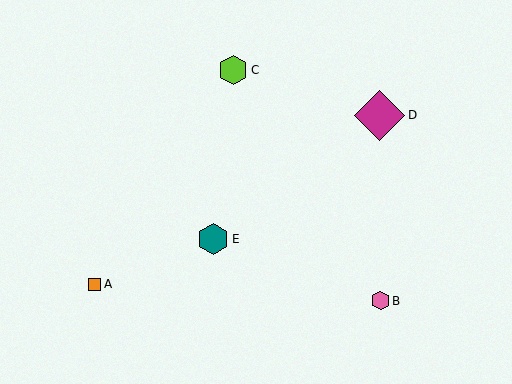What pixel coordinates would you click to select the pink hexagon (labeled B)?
Click at (380, 301) to select the pink hexagon B.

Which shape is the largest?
The magenta diamond (labeled D) is the largest.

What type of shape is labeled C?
Shape C is a lime hexagon.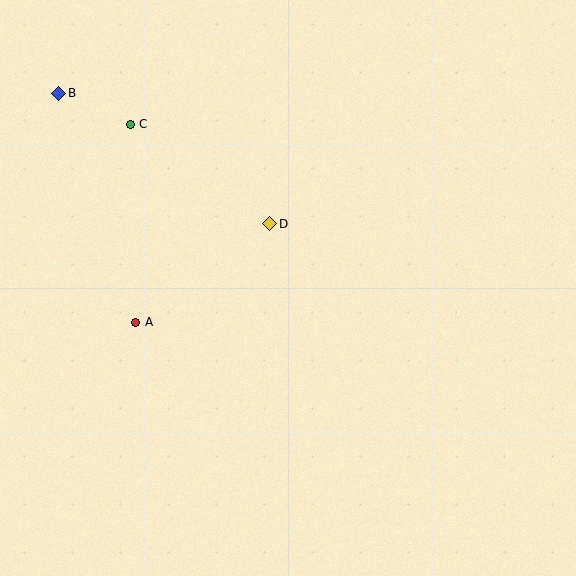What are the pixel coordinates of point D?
Point D is at (270, 224).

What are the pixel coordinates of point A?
Point A is at (136, 322).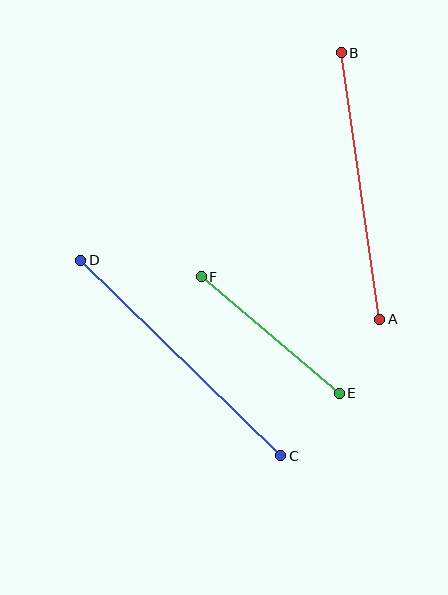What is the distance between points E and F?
The distance is approximately 180 pixels.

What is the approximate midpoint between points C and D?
The midpoint is at approximately (181, 358) pixels.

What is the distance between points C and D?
The distance is approximately 280 pixels.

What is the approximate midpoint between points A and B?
The midpoint is at approximately (360, 186) pixels.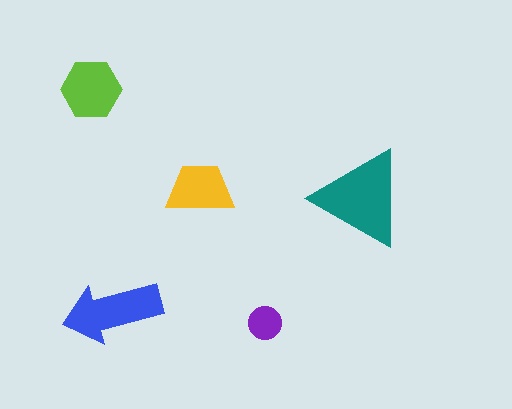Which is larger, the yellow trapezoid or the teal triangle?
The teal triangle.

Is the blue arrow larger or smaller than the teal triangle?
Smaller.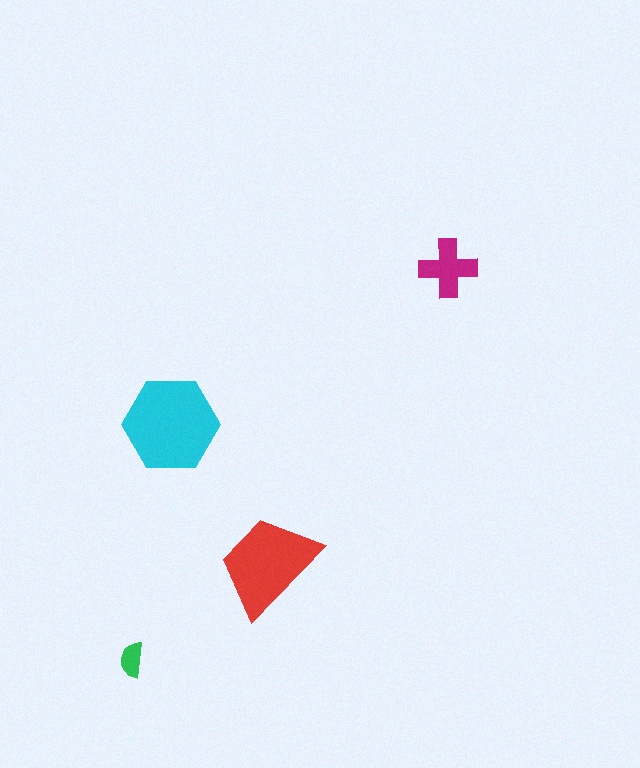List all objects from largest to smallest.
The cyan hexagon, the red trapezoid, the magenta cross, the green semicircle.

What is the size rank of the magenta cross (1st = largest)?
3rd.